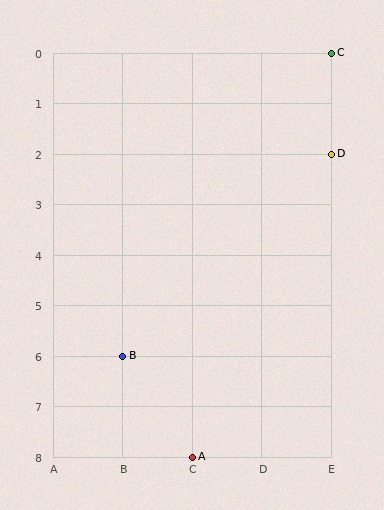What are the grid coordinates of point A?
Point A is at grid coordinates (C, 8).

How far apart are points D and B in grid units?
Points D and B are 3 columns and 4 rows apart (about 5.0 grid units diagonally).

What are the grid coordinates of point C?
Point C is at grid coordinates (E, 0).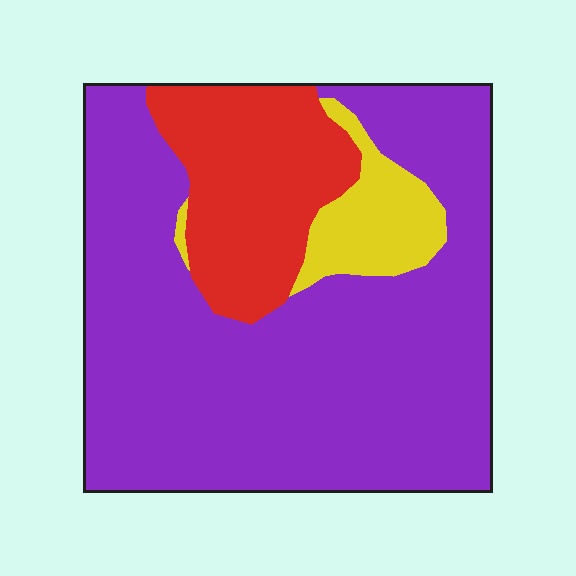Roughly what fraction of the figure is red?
Red covers 20% of the figure.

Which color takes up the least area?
Yellow, at roughly 10%.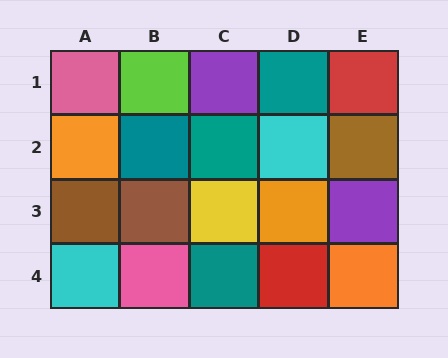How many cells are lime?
1 cell is lime.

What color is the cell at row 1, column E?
Red.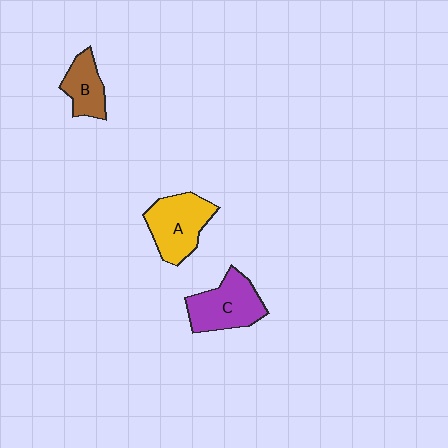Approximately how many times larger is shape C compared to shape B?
Approximately 1.6 times.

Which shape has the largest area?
Shape C (purple).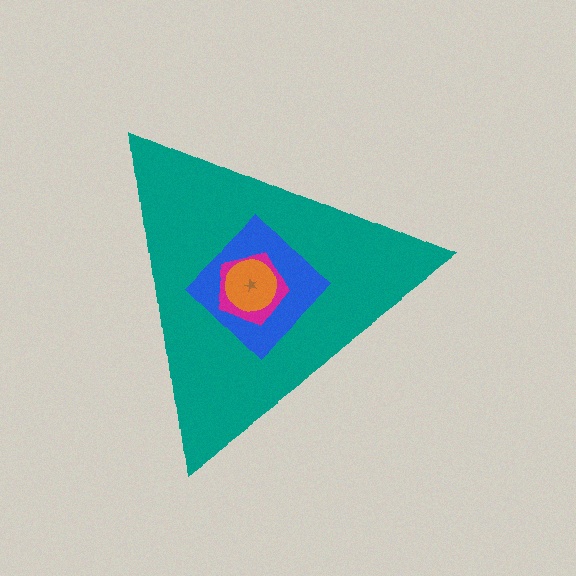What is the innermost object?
The brown star.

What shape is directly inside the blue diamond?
The magenta pentagon.